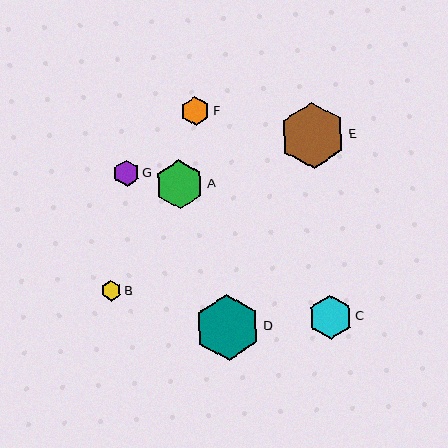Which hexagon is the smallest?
Hexagon B is the smallest with a size of approximately 21 pixels.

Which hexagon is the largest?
Hexagon D is the largest with a size of approximately 66 pixels.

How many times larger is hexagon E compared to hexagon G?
Hexagon E is approximately 2.5 times the size of hexagon G.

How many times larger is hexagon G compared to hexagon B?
Hexagon G is approximately 1.3 times the size of hexagon B.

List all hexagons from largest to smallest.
From largest to smallest: D, E, A, C, F, G, B.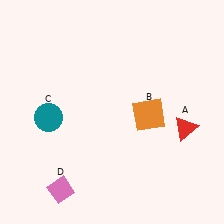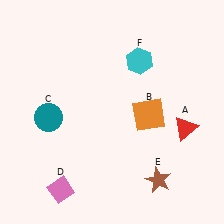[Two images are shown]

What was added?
A brown star (E), a cyan hexagon (F) were added in Image 2.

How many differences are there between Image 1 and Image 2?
There are 2 differences between the two images.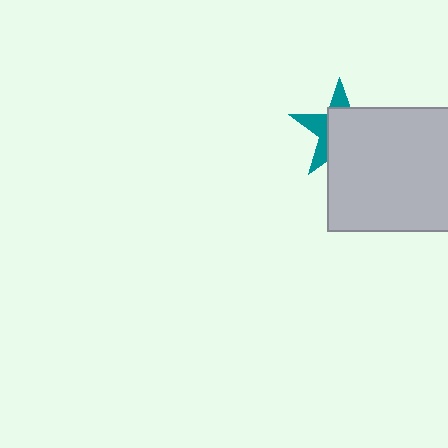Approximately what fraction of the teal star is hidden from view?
Roughly 63% of the teal star is hidden behind the light gray square.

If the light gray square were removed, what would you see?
You would see the complete teal star.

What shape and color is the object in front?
The object in front is a light gray square.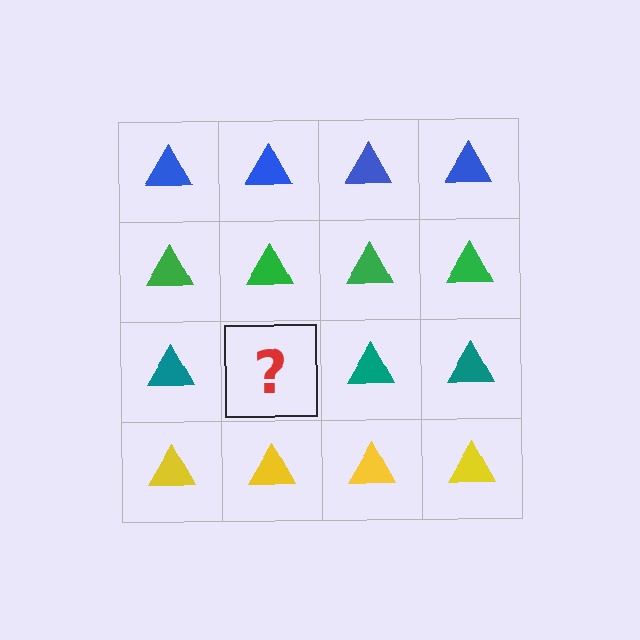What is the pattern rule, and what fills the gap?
The rule is that each row has a consistent color. The gap should be filled with a teal triangle.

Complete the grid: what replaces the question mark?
The question mark should be replaced with a teal triangle.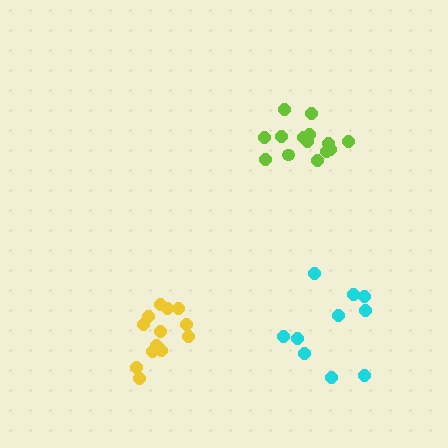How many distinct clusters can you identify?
There are 3 distinct clusters.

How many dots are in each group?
Group 1: 14 dots, Group 2: 13 dots, Group 3: 10 dots (37 total).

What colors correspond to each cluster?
The clusters are colored: lime, yellow, cyan.